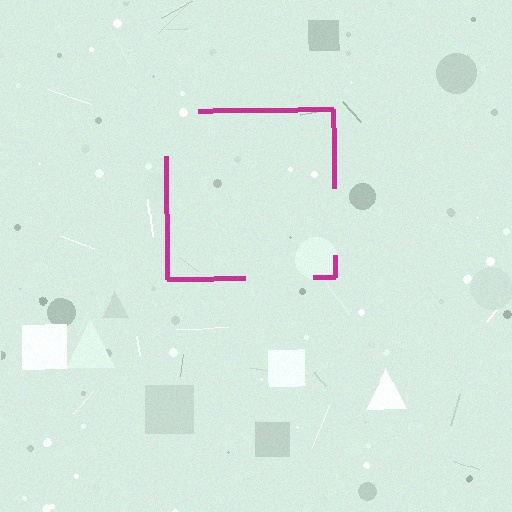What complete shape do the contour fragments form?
The contour fragments form a square.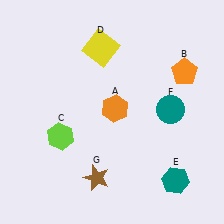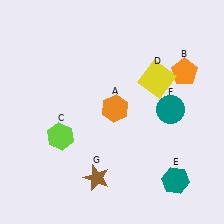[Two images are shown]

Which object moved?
The yellow square (D) moved right.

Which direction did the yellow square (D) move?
The yellow square (D) moved right.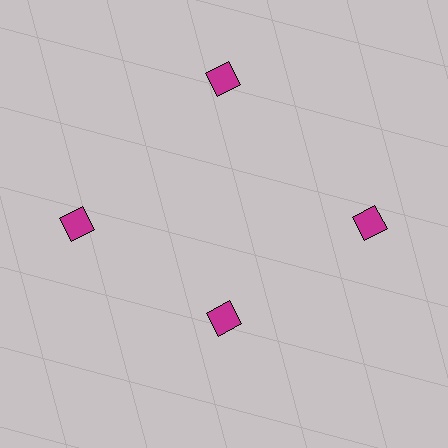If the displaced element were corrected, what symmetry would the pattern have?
It would have 4-fold rotational symmetry — the pattern would map onto itself every 90 degrees.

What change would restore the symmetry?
The symmetry would be restored by moving it outward, back onto the ring so that all 4 diamonds sit at equal angles and equal distance from the center.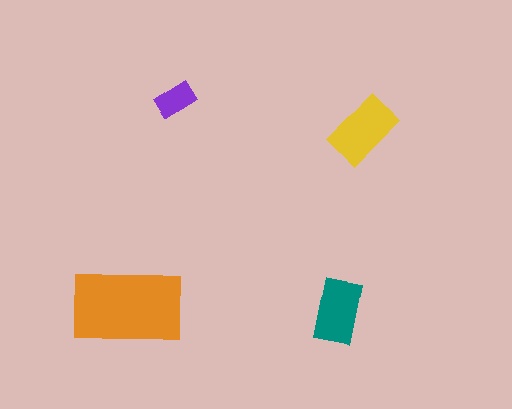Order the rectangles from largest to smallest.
the orange one, the yellow one, the teal one, the purple one.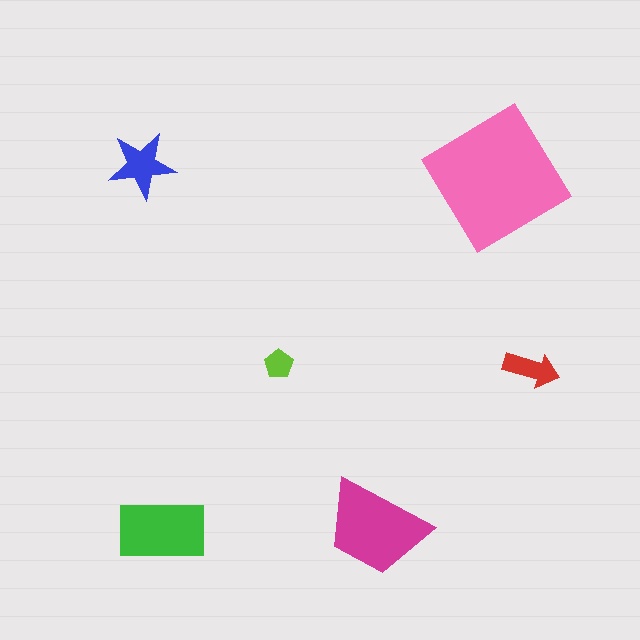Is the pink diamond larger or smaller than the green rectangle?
Larger.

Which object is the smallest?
The lime pentagon.